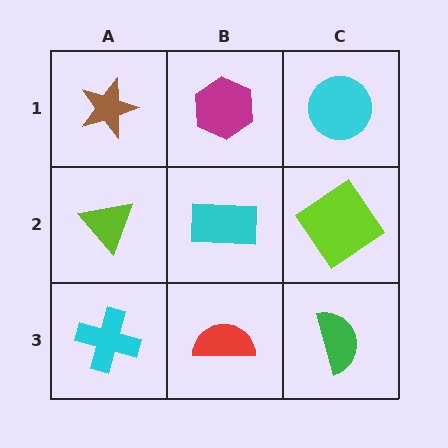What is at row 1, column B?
A magenta hexagon.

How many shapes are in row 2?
3 shapes.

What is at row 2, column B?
A cyan rectangle.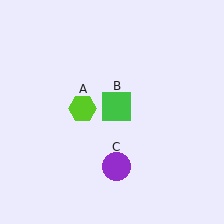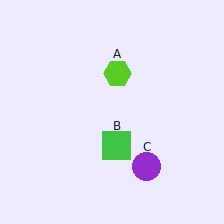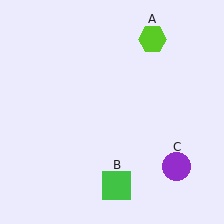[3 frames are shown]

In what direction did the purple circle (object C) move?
The purple circle (object C) moved right.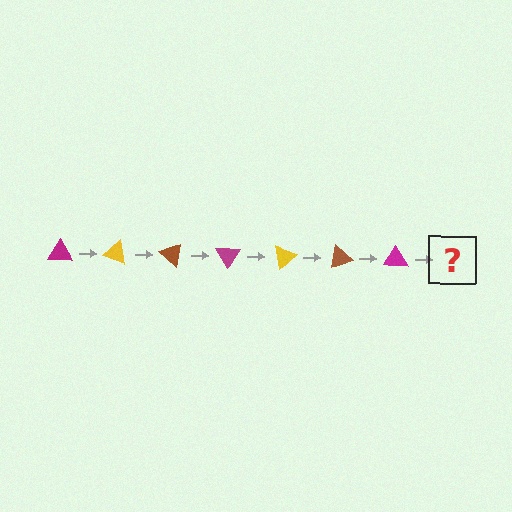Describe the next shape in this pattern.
It should be a yellow triangle, rotated 140 degrees from the start.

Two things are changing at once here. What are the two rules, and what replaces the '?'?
The two rules are that it rotates 20 degrees each step and the color cycles through magenta, yellow, and brown. The '?' should be a yellow triangle, rotated 140 degrees from the start.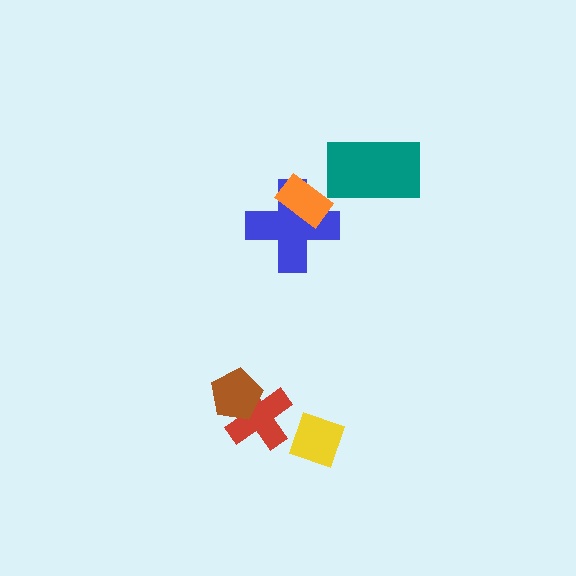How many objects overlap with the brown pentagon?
1 object overlaps with the brown pentagon.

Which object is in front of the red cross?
The brown pentagon is in front of the red cross.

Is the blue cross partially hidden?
Yes, it is partially covered by another shape.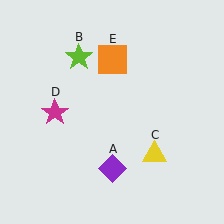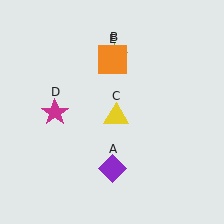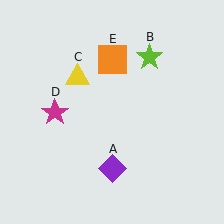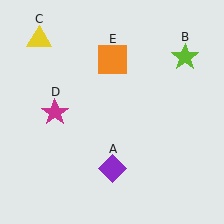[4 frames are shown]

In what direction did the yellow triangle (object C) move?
The yellow triangle (object C) moved up and to the left.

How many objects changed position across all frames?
2 objects changed position: lime star (object B), yellow triangle (object C).